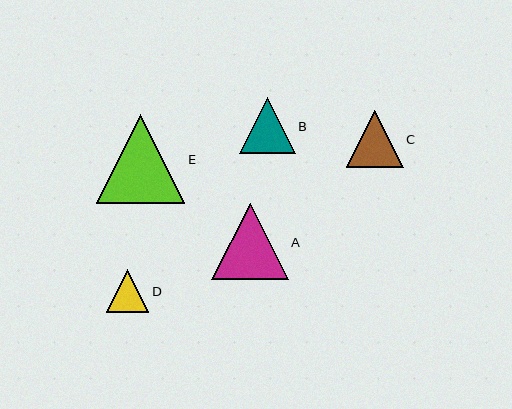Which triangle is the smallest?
Triangle D is the smallest with a size of approximately 42 pixels.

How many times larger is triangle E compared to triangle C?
Triangle E is approximately 1.5 times the size of triangle C.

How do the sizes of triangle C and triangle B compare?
Triangle C and triangle B are approximately the same size.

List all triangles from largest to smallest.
From largest to smallest: E, A, C, B, D.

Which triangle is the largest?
Triangle E is the largest with a size of approximately 88 pixels.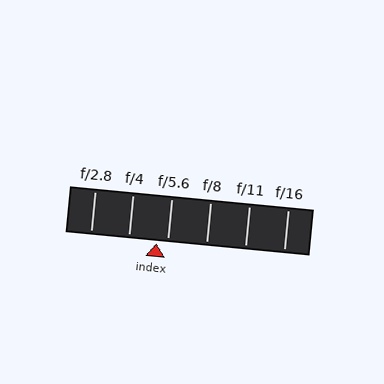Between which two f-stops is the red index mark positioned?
The index mark is between f/4 and f/5.6.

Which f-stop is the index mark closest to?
The index mark is closest to f/5.6.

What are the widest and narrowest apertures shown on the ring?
The widest aperture shown is f/2.8 and the narrowest is f/16.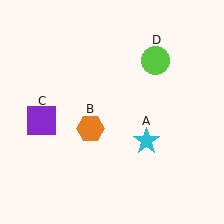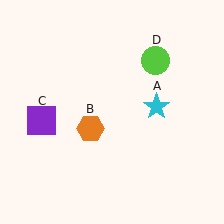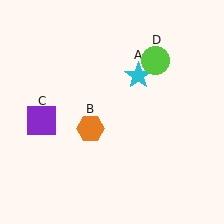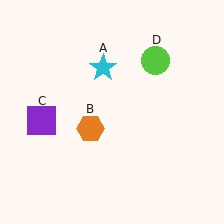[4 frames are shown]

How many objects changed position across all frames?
1 object changed position: cyan star (object A).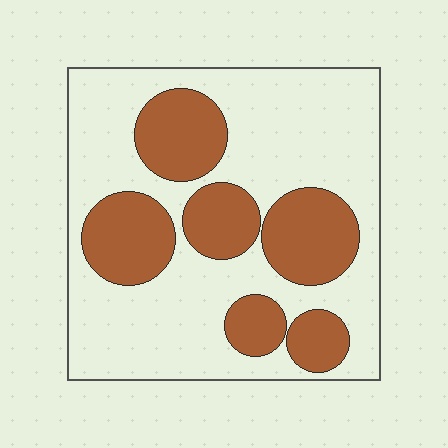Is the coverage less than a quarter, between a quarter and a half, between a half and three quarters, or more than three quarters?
Between a quarter and a half.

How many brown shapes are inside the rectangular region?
6.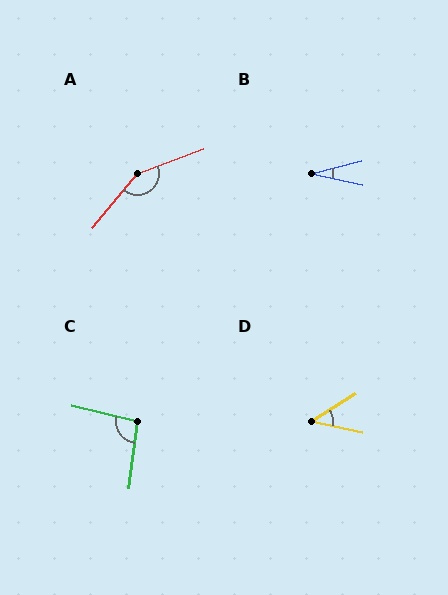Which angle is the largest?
A, at approximately 151 degrees.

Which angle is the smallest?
B, at approximately 26 degrees.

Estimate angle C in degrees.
Approximately 96 degrees.